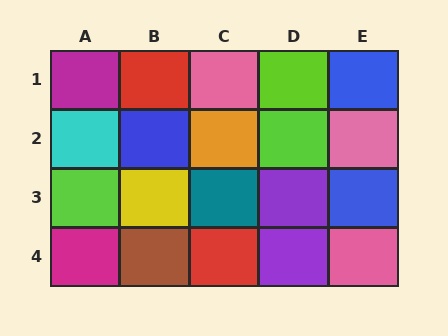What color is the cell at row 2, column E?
Pink.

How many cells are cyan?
1 cell is cyan.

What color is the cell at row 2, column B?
Blue.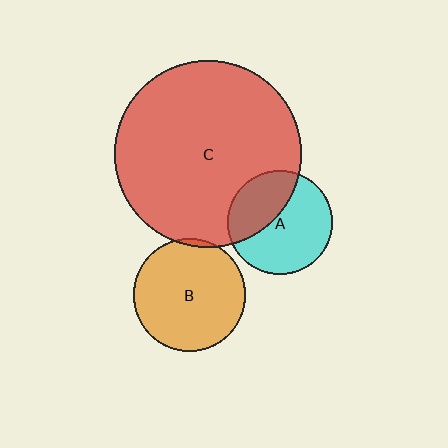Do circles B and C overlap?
Yes.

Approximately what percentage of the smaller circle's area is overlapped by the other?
Approximately 5%.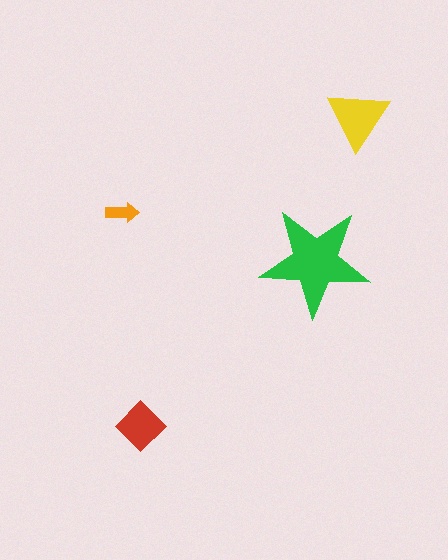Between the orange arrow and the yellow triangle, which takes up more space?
The yellow triangle.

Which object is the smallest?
The orange arrow.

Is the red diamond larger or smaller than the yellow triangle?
Smaller.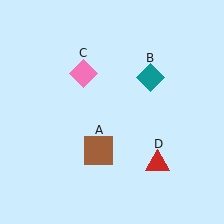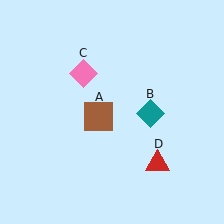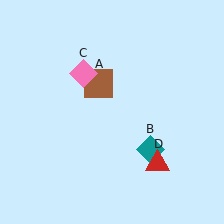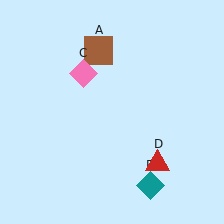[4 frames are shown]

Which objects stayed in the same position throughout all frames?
Pink diamond (object C) and red triangle (object D) remained stationary.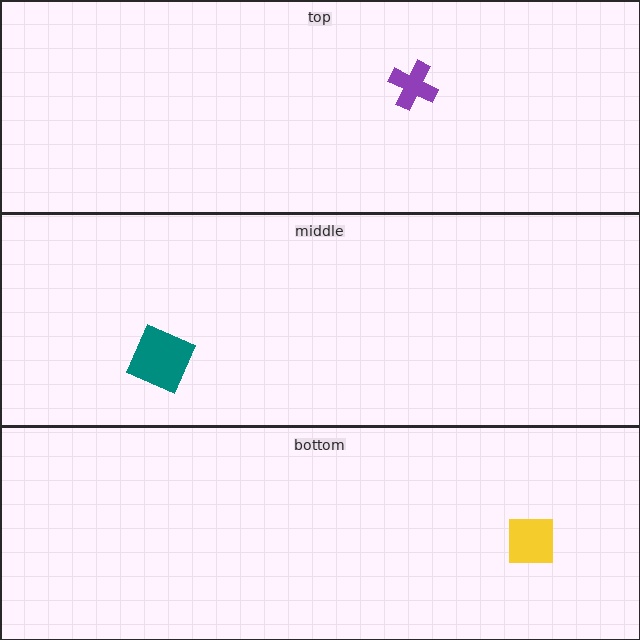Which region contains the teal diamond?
The middle region.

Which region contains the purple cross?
The top region.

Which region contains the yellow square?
The bottom region.